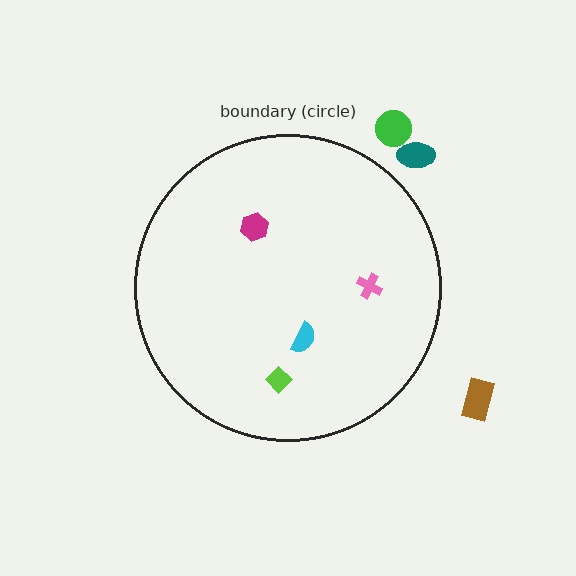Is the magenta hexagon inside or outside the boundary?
Inside.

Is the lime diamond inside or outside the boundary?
Inside.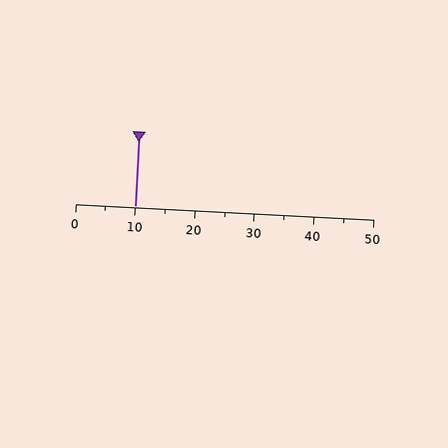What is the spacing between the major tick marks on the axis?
The major ticks are spaced 10 apart.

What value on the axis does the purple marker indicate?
The marker indicates approximately 10.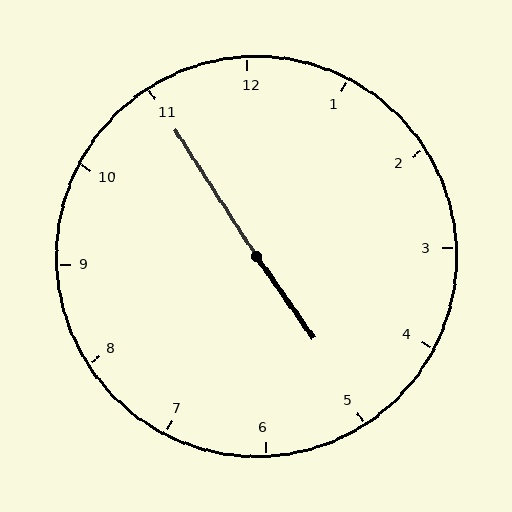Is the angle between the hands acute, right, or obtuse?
It is obtuse.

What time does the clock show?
4:55.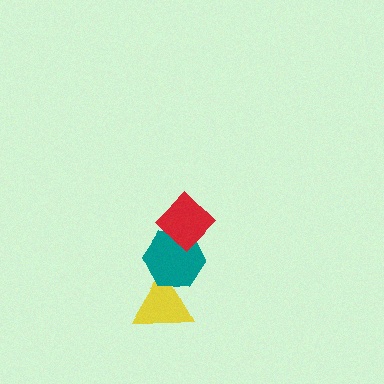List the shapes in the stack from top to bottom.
From top to bottom: the red diamond, the teal hexagon, the yellow triangle.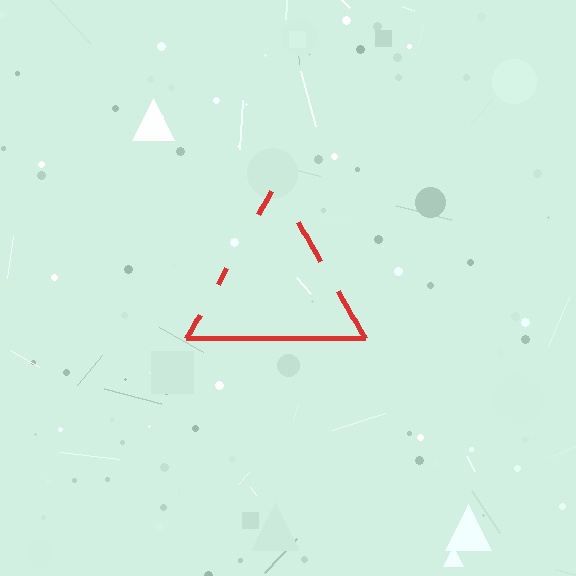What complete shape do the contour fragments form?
The contour fragments form a triangle.